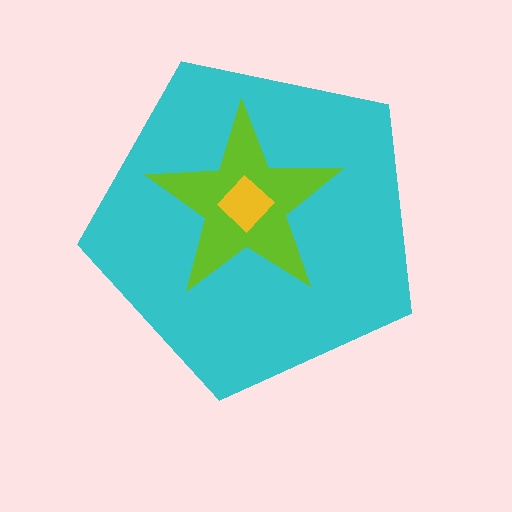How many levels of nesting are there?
3.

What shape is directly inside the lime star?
The yellow diamond.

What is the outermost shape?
The cyan pentagon.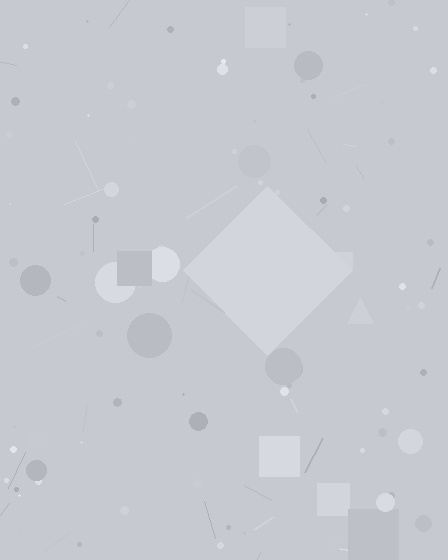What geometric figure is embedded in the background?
A diamond is embedded in the background.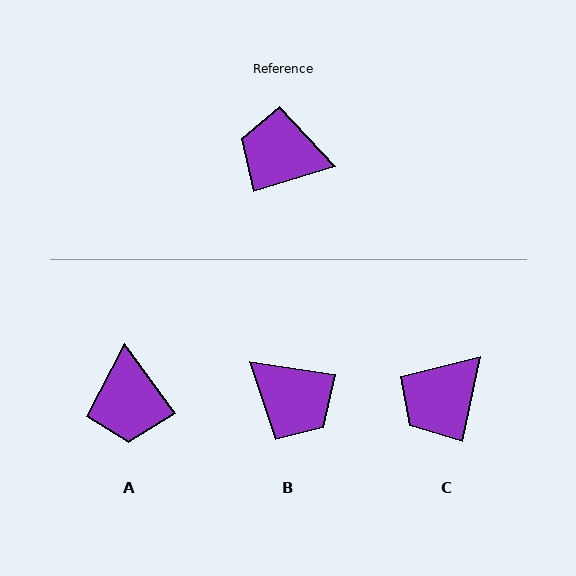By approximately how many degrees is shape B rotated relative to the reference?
Approximately 155 degrees counter-clockwise.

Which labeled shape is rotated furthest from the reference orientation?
B, about 155 degrees away.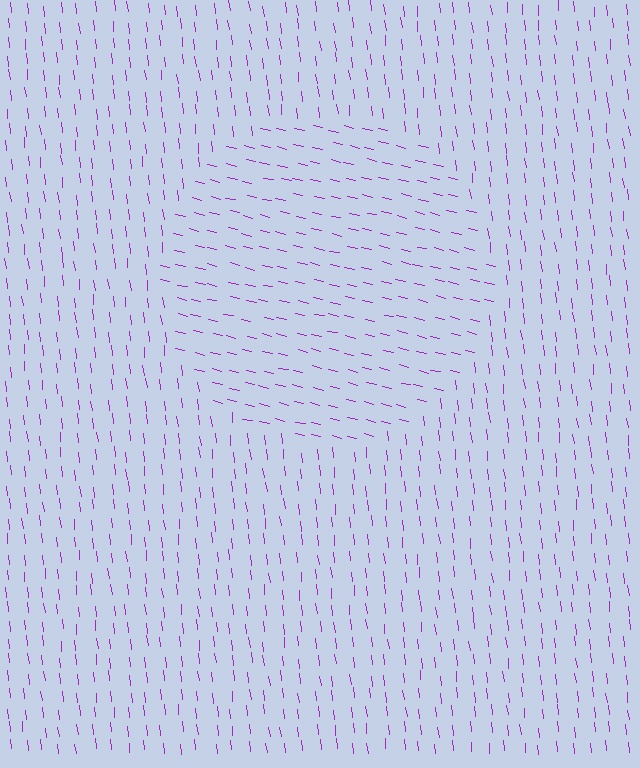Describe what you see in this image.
The image is filled with small purple line segments. A circle region in the image has lines oriented differently from the surrounding lines, creating a visible texture boundary.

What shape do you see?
I see a circle.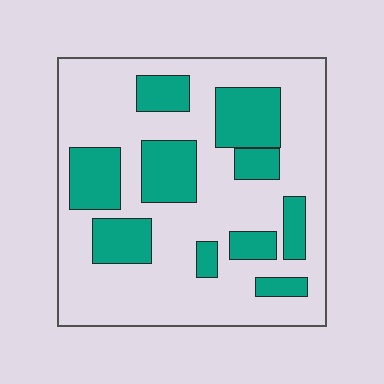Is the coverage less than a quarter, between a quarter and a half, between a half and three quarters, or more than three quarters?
Between a quarter and a half.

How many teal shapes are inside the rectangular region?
10.